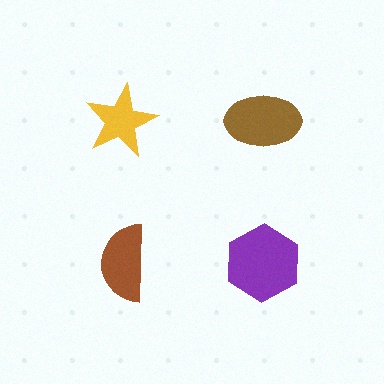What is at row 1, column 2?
A brown ellipse.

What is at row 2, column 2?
A purple hexagon.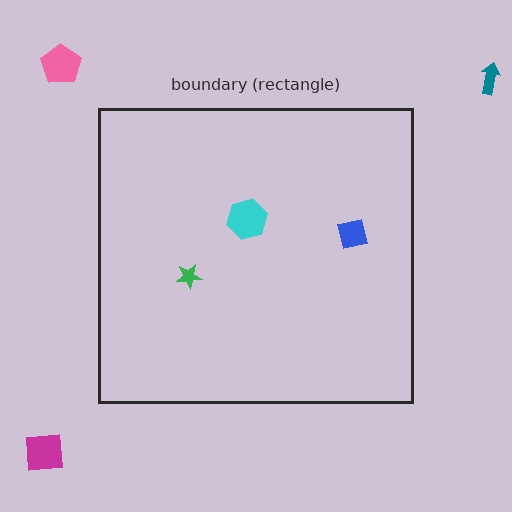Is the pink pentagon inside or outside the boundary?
Outside.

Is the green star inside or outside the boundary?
Inside.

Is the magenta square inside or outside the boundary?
Outside.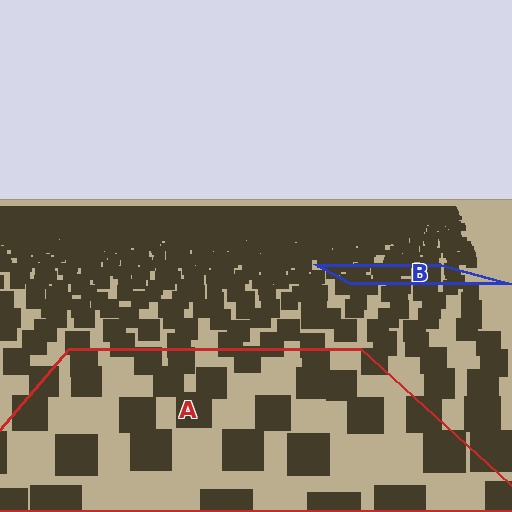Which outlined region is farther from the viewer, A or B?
Region B is farther from the viewer — the texture elements inside it appear smaller and more densely packed.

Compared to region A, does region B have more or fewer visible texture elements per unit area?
Region B has more texture elements per unit area — they are packed more densely because it is farther away.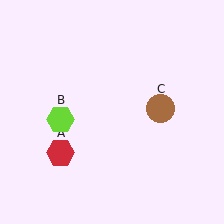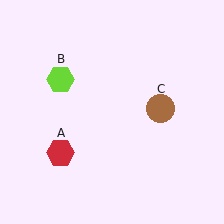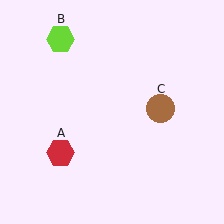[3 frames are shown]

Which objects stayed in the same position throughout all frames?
Red hexagon (object A) and brown circle (object C) remained stationary.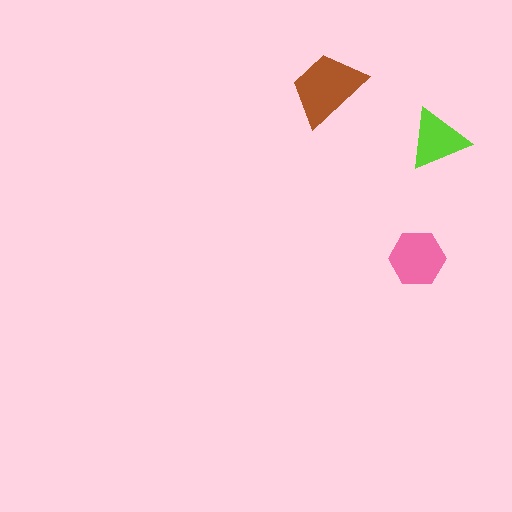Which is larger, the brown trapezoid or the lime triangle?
The brown trapezoid.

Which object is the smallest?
The lime triangle.